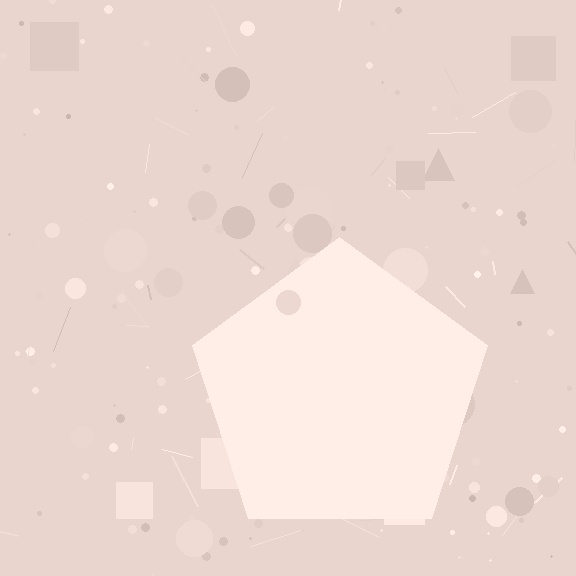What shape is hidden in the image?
A pentagon is hidden in the image.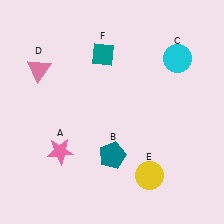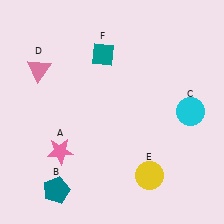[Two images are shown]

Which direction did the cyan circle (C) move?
The cyan circle (C) moved down.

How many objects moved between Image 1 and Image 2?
2 objects moved between the two images.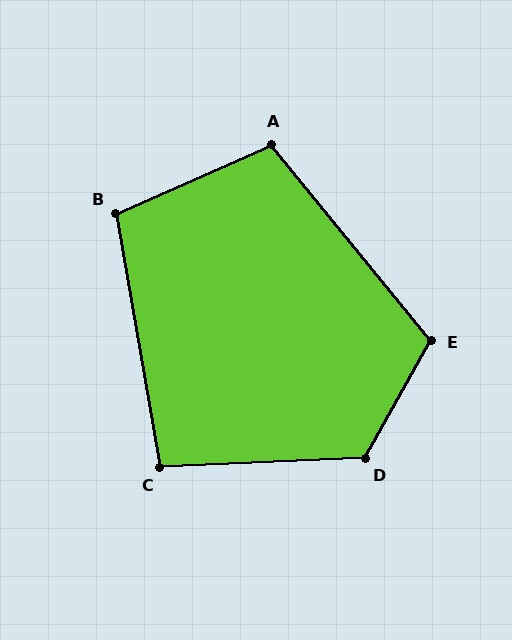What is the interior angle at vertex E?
Approximately 112 degrees (obtuse).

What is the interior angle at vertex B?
Approximately 104 degrees (obtuse).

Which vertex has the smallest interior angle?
C, at approximately 97 degrees.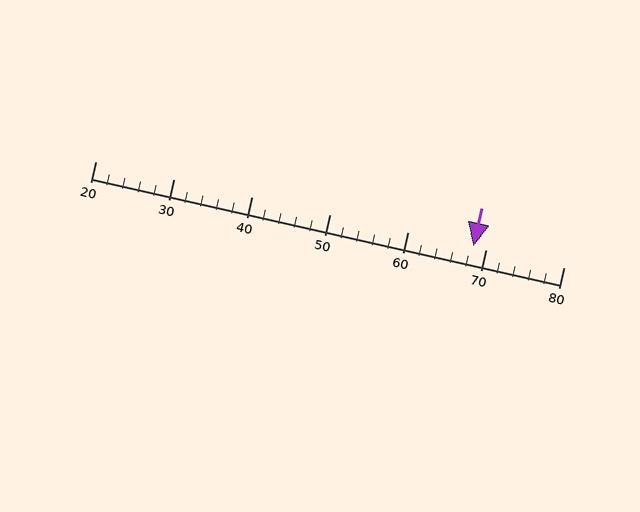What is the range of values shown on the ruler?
The ruler shows values from 20 to 80.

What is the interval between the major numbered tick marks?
The major tick marks are spaced 10 units apart.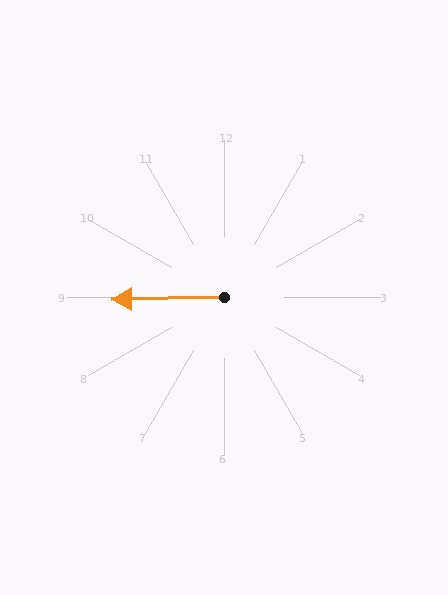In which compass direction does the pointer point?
West.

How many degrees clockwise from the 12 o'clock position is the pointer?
Approximately 269 degrees.